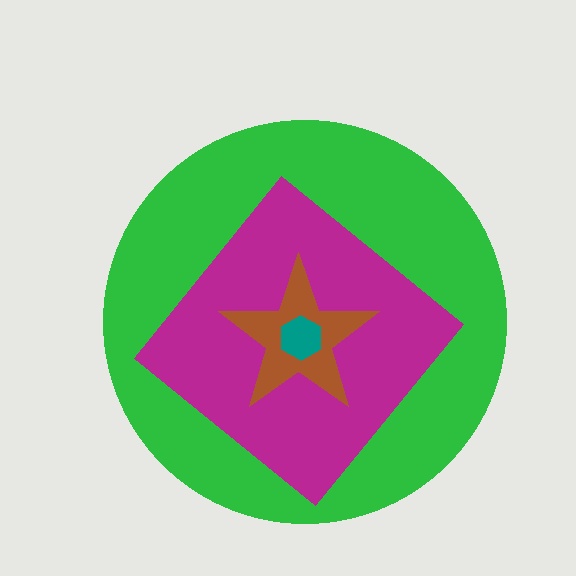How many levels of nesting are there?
4.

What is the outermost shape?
The green circle.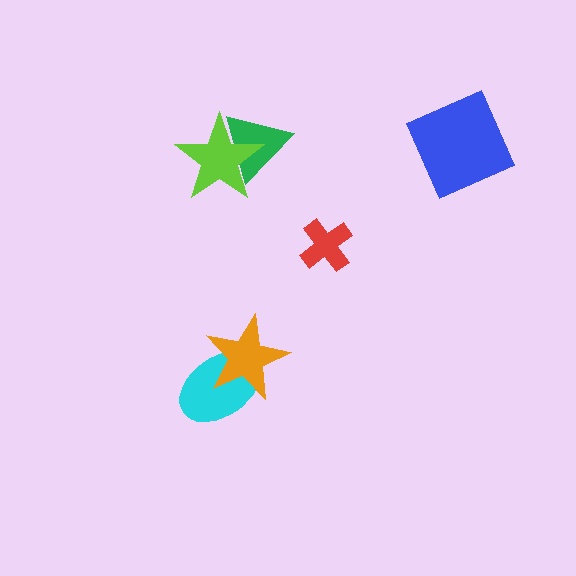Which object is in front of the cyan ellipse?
The orange star is in front of the cyan ellipse.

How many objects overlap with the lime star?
1 object overlaps with the lime star.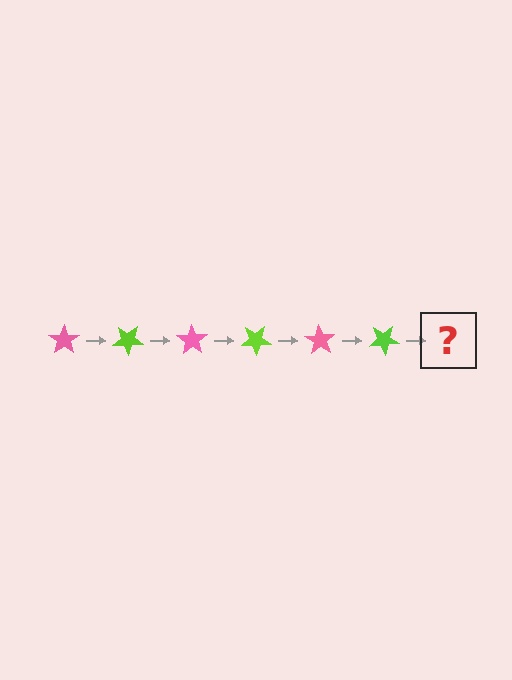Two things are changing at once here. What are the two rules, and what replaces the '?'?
The two rules are that it rotates 35 degrees each step and the color cycles through pink and lime. The '?' should be a pink star, rotated 210 degrees from the start.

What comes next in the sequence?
The next element should be a pink star, rotated 210 degrees from the start.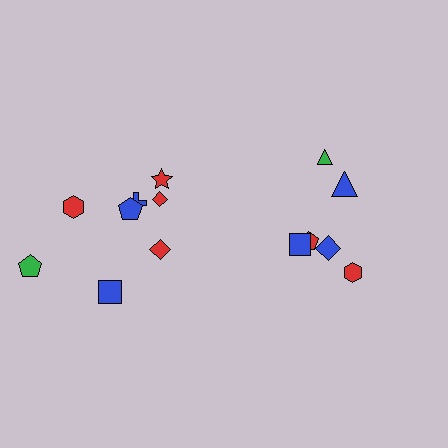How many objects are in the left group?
There are 8 objects.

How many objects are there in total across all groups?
There are 14 objects.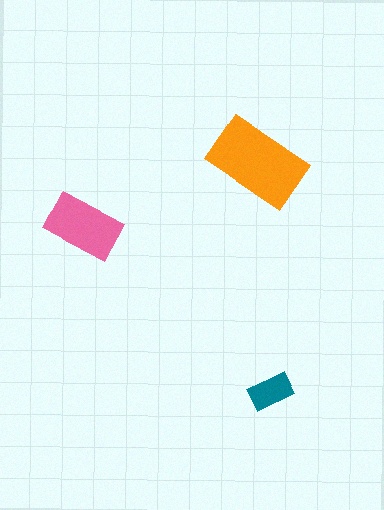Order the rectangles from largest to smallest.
the orange one, the pink one, the teal one.